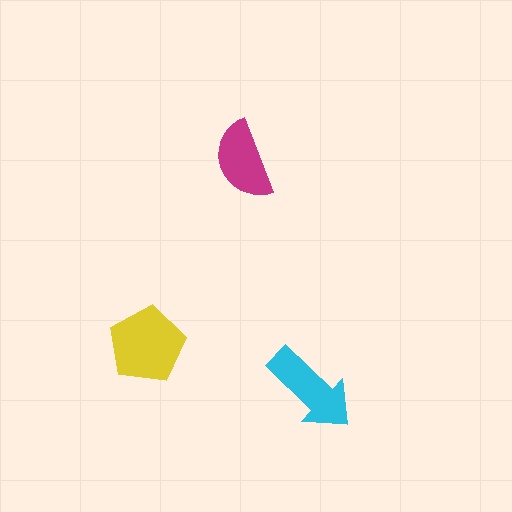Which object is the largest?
The yellow pentagon.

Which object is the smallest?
The magenta semicircle.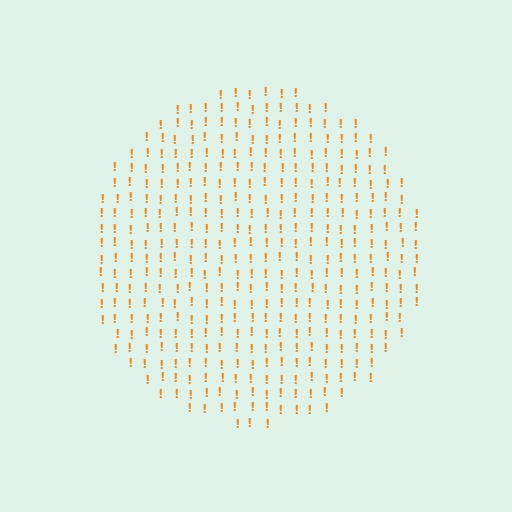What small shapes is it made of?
It is made of small exclamation marks.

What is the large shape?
The large shape is a circle.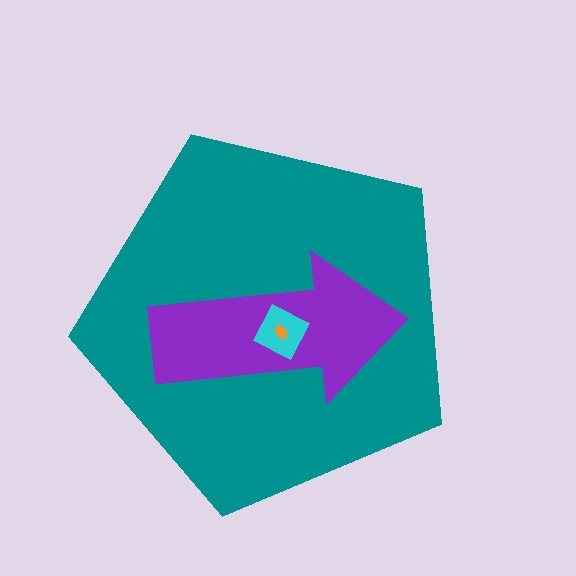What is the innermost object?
The orange ellipse.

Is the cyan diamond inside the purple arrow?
Yes.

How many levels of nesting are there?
4.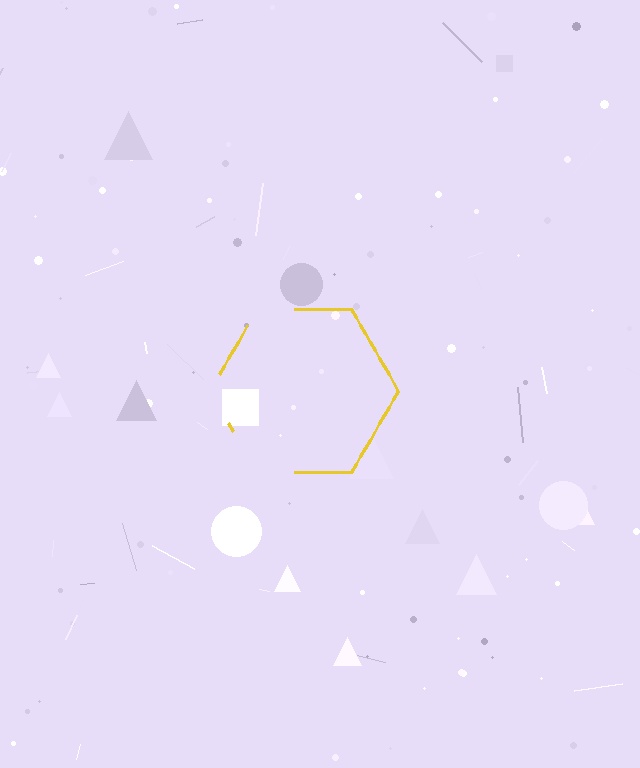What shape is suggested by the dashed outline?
The dashed outline suggests a hexagon.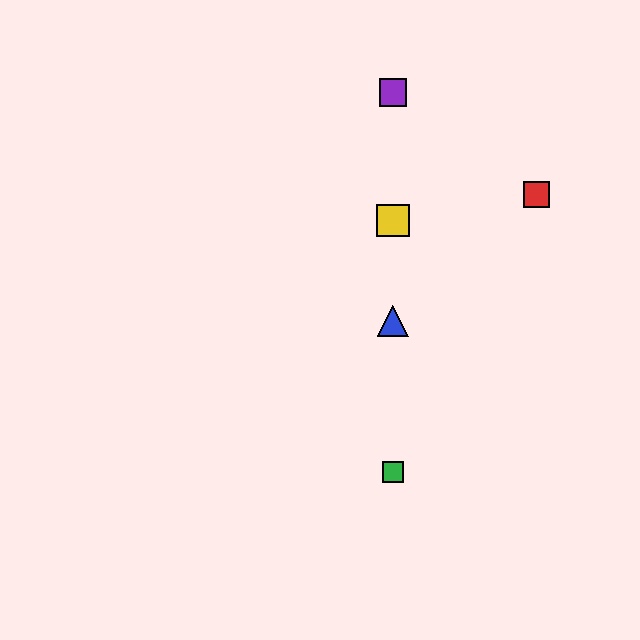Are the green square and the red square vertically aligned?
No, the green square is at x≈393 and the red square is at x≈537.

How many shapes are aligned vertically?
4 shapes (the blue triangle, the green square, the yellow square, the purple square) are aligned vertically.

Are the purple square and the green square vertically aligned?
Yes, both are at x≈393.